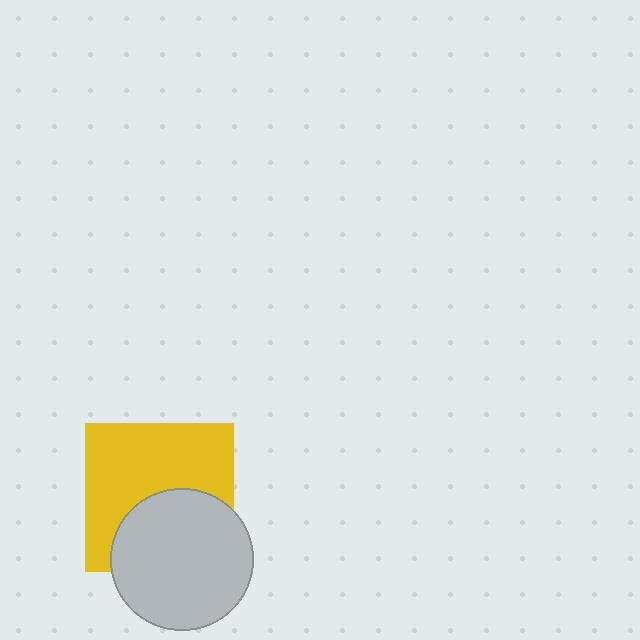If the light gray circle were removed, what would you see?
You would see the complete yellow square.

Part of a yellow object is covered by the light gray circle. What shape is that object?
It is a square.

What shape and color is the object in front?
The object in front is a light gray circle.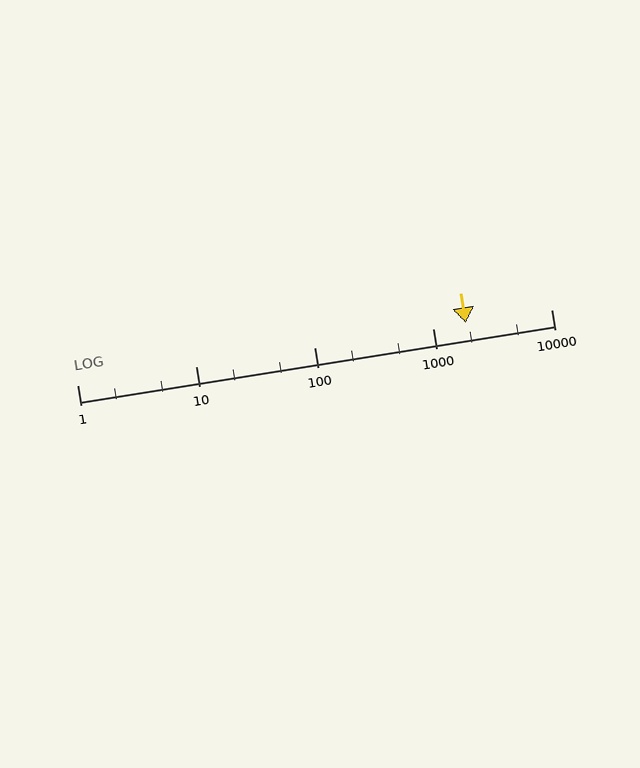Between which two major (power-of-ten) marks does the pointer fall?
The pointer is between 1000 and 10000.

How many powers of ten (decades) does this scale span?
The scale spans 4 decades, from 1 to 10000.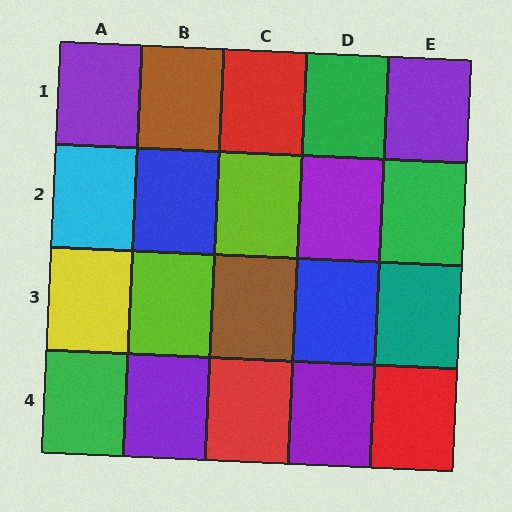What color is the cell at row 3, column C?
Brown.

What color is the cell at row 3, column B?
Lime.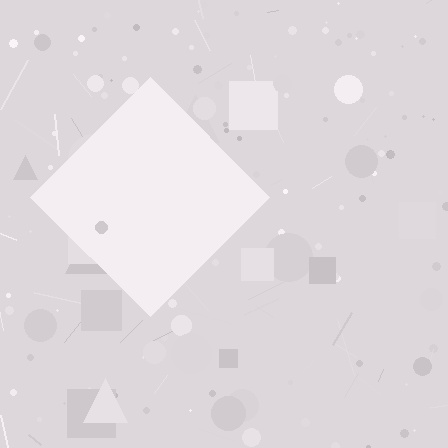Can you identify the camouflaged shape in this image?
The camouflaged shape is a diamond.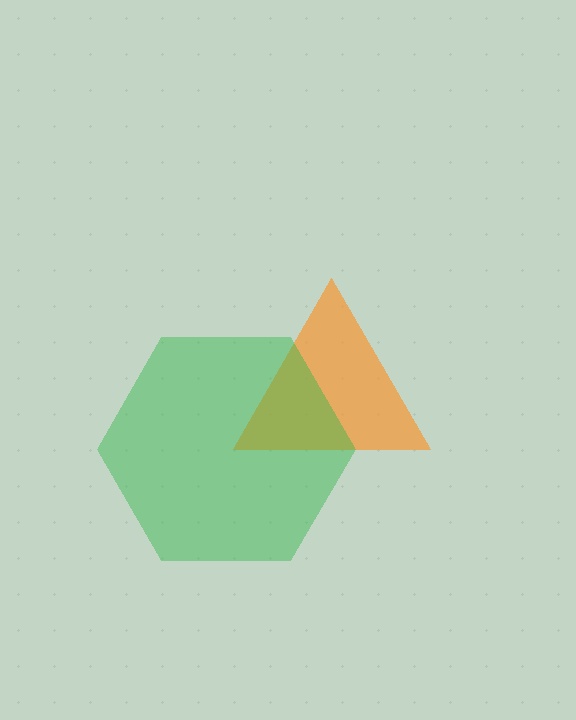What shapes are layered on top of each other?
The layered shapes are: an orange triangle, a green hexagon.